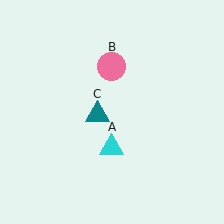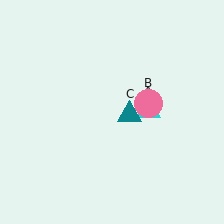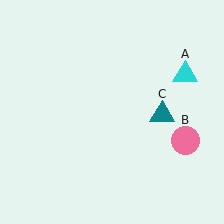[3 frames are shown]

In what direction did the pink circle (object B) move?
The pink circle (object B) moved down and to the right.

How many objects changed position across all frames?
3 objects changed position: cyan triangle (object A), pink circle (object B), teal triangle (object C).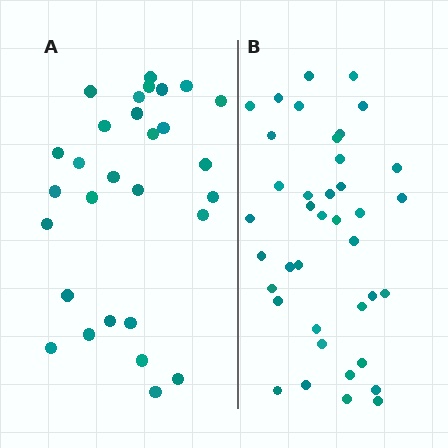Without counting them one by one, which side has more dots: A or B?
Region B (the right region) has more dots.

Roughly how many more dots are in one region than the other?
Region B has roughly 10 or so more dots than region A.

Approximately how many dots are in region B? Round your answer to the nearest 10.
About 40 dots. (The exact count is 39, which rounds to 40.)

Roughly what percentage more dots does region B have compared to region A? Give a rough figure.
About 35% more.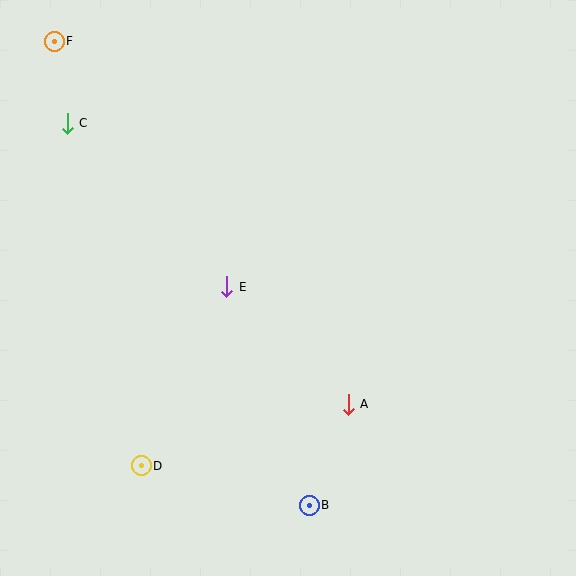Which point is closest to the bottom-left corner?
Point D is closest to the bottom-left corner.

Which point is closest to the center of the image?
Point E at (227, 287) is closest to the center.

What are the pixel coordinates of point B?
Point B is at (309, 505).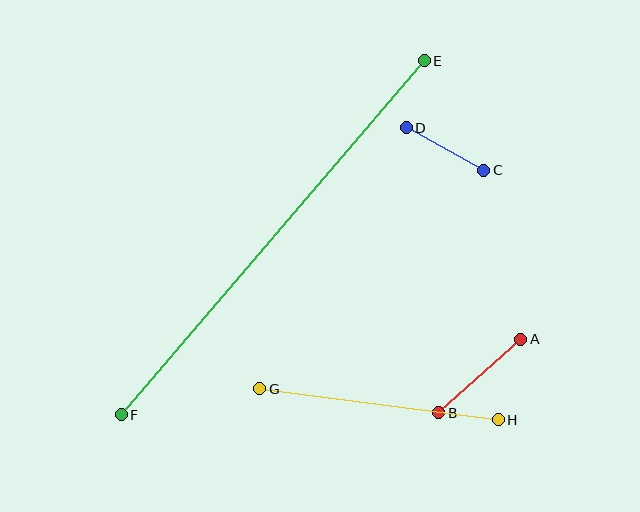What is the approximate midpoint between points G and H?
The midpoint is at approximately (379, 404) pixels.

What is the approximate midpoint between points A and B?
The midpoint is at approximately (480, 376) pixels.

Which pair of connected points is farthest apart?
Points E and F are farthest apart.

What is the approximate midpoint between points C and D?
The midpoint is at approximately (445, 149) pixels.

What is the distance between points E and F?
The distance is approximately 466 pixels.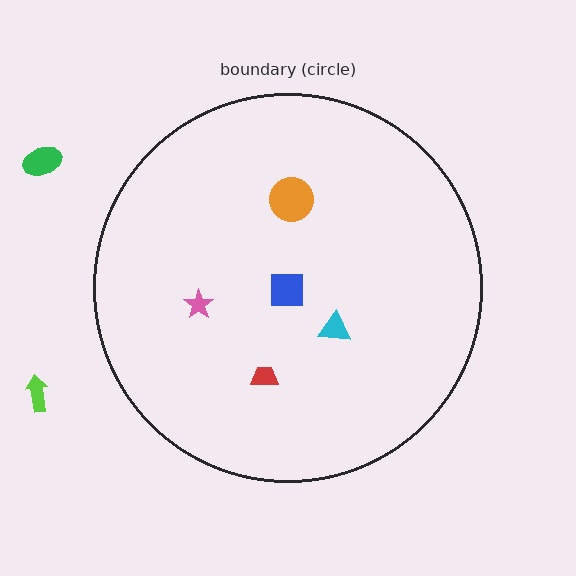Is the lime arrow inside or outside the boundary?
Outside.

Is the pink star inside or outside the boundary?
Inside.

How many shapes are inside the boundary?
5 inside, 2 outside.